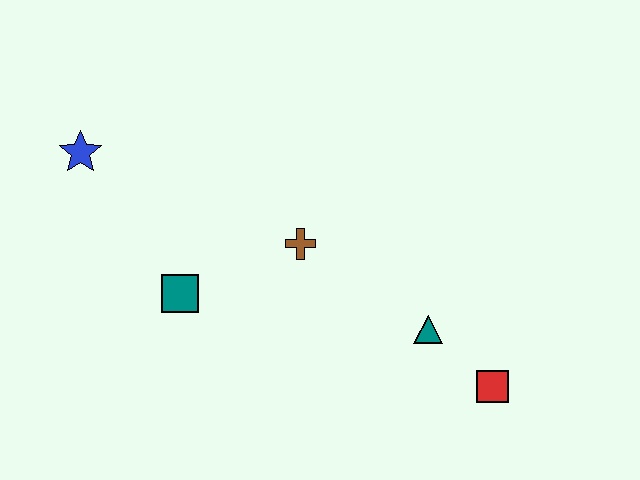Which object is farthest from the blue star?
The red square is farthest from the blue star.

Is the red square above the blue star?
No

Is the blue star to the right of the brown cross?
No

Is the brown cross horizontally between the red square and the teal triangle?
No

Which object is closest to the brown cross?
The teal square is closest to the brown cross.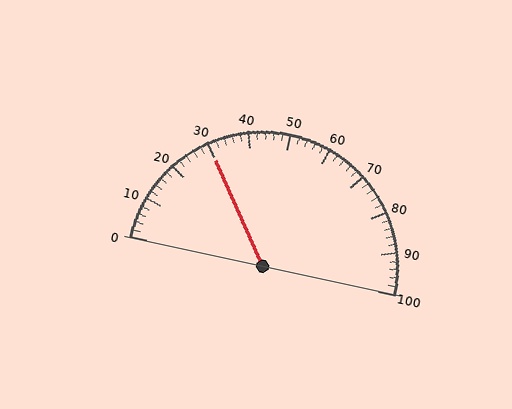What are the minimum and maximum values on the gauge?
The gauge ranges from 0 to 100.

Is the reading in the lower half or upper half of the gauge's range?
The reading is in the lower half of the range (0 to 100).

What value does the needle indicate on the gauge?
The needle indicates approximately 30.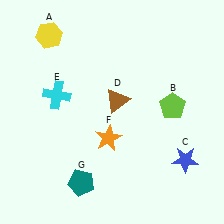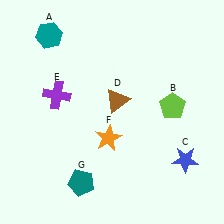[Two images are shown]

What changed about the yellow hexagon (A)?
In Image 1, A is yellow. In Image 2, it changed to teal.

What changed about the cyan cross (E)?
In Image 1, E is cyan. In Image 2, it changed to purple.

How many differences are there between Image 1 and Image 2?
There are 2 differences between the two images.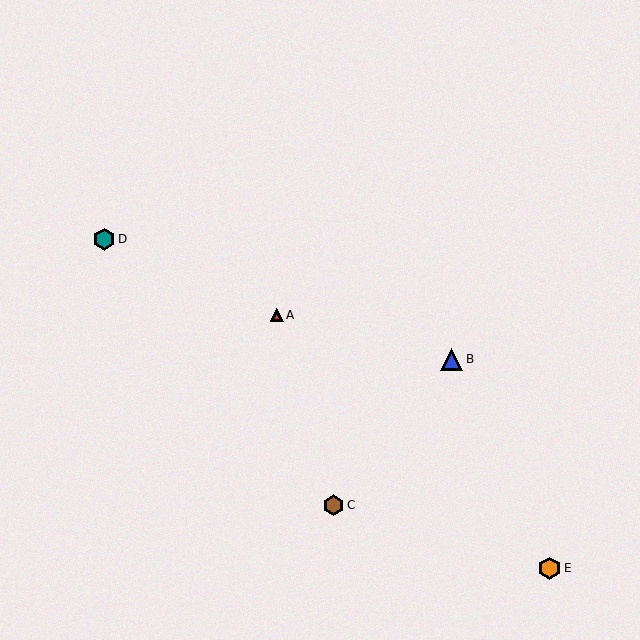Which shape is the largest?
The orange hexagon (labeled E) is the largest.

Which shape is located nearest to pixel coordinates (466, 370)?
The blue triangle (labeled B) at (452, 359) is nearest to that location.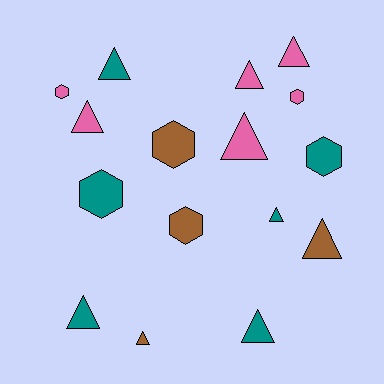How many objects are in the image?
There are 16 objects.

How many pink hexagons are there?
There are 2 pink hexagons.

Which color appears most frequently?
Pink, with 6 objects.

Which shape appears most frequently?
Triangle, with 10 objects.